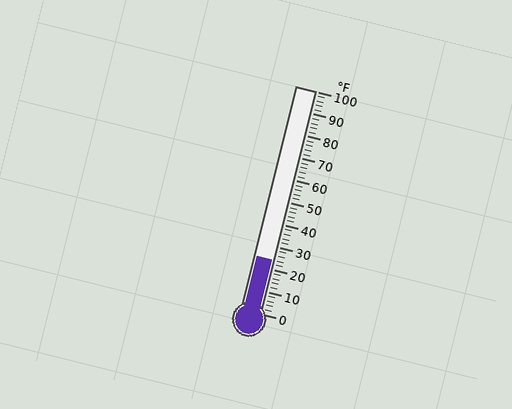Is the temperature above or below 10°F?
The temperature is above 10°F.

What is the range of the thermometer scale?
The thermometer scale ranges from 0°F to 100°F.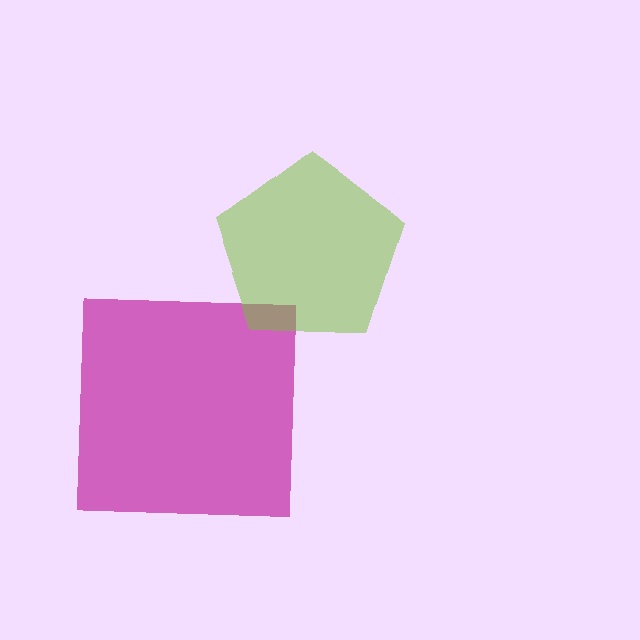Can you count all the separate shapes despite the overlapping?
Yes, there are 2 separate shapes.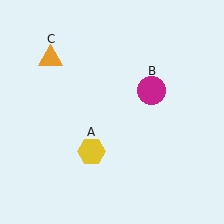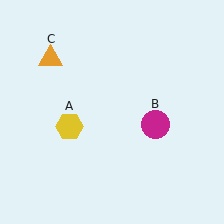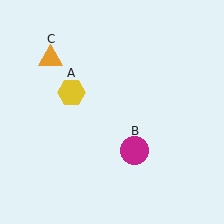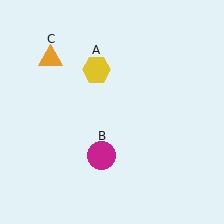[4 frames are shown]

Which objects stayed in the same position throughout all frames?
Orange triangle (object C) remained stationary.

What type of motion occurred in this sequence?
The yellow hexagon (object A), magenta circle (object B) rotated clockwise around the center of the scene.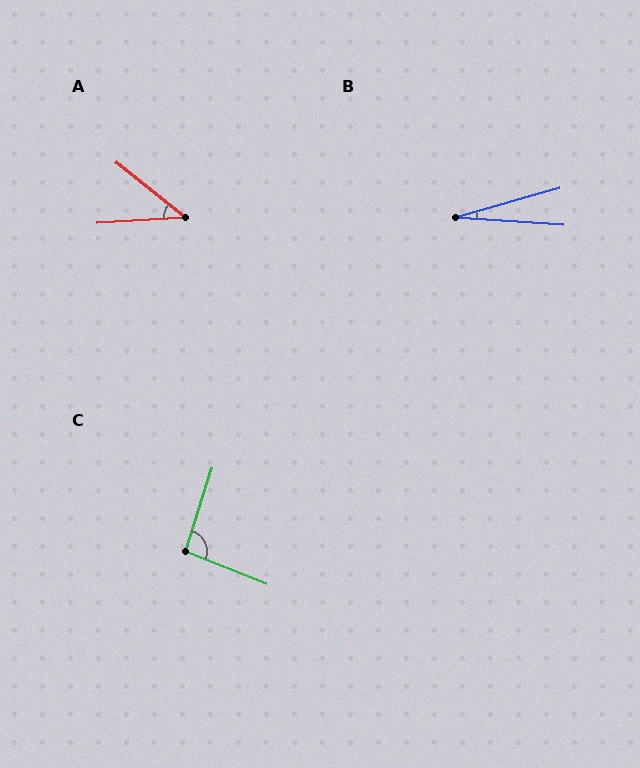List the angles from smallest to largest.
B (20°), A (42°), C (94°).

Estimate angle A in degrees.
Approximately 42 degrees.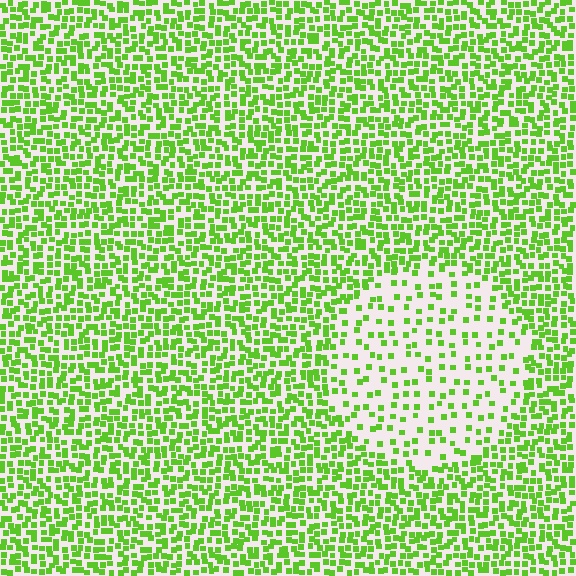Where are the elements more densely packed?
The elements are more densely packed outside the circle boundary.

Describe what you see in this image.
The image contains small lime elements arranged at two different densities. A circle-shaped region is visible where the elements are less densely packed than the surrounding area.